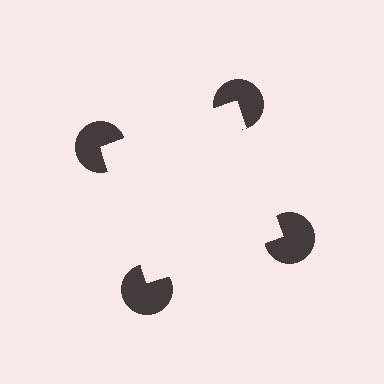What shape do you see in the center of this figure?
An illusory square — its edges are inferred from the aligned wedge cuts in the pac-man discs, not physically drawn.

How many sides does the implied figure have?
4 sides.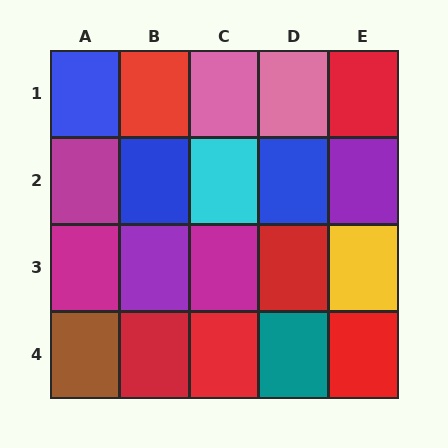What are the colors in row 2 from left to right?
Magenta, blue, cyan, blue, purple.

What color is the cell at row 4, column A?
Brown.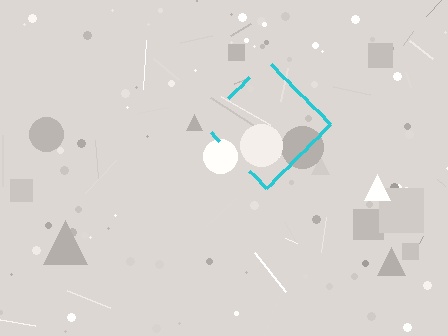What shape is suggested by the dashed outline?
The dashed outline suggests a diamond.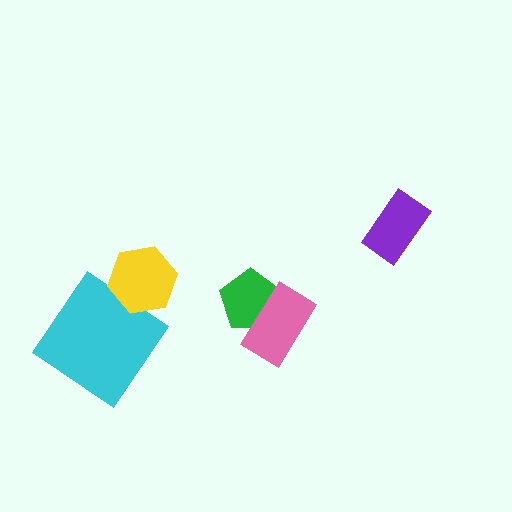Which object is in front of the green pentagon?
The pink rectangle is in front of the green pentagon.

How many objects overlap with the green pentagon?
1 object overlaps with the green pentagon.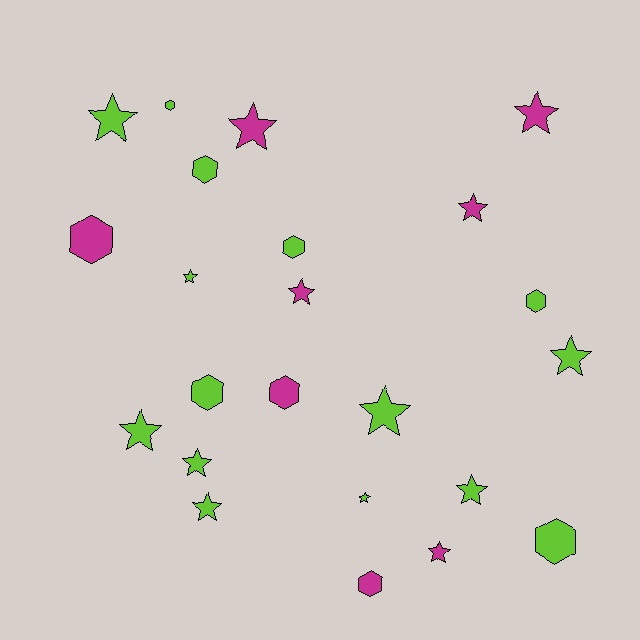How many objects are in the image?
There are 23 objects.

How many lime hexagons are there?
There are 6 lime hexagons.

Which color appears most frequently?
Lime, with 15 objects.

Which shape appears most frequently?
Star, with 14 objects.